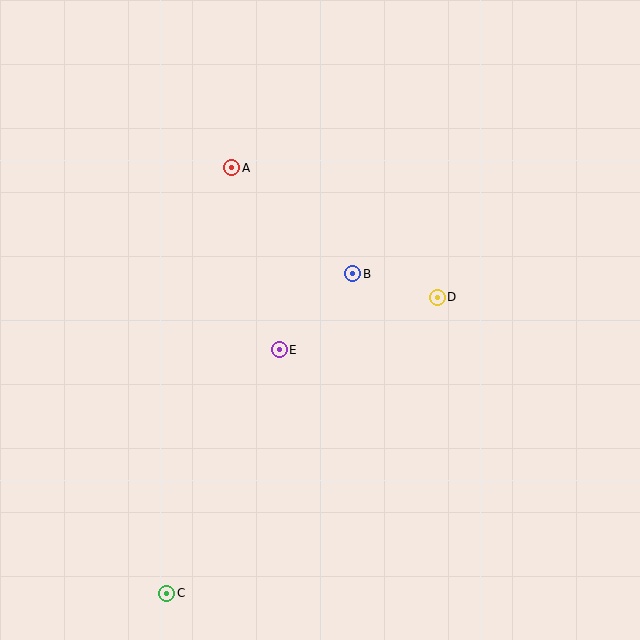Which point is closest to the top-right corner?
Point D is closest to the top-right corner.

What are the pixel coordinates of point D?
Point D is at (437, 297).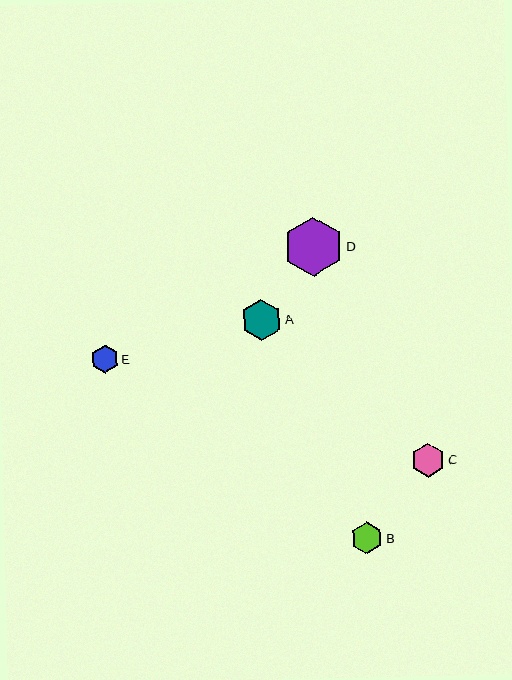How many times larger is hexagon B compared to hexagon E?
Hexagon B is approximately 1.1 times the size of hexagon E.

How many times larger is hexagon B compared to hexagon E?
Hexagon B is approximately 1.1 times the size of hexagon E.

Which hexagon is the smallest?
Hexagon E is the smallest with a size of approximately 28 pixels.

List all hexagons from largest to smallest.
From largest to smallest: D, A, C, B, E.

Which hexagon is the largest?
Hexagon D is the largest with a size of approximately 59 pixels.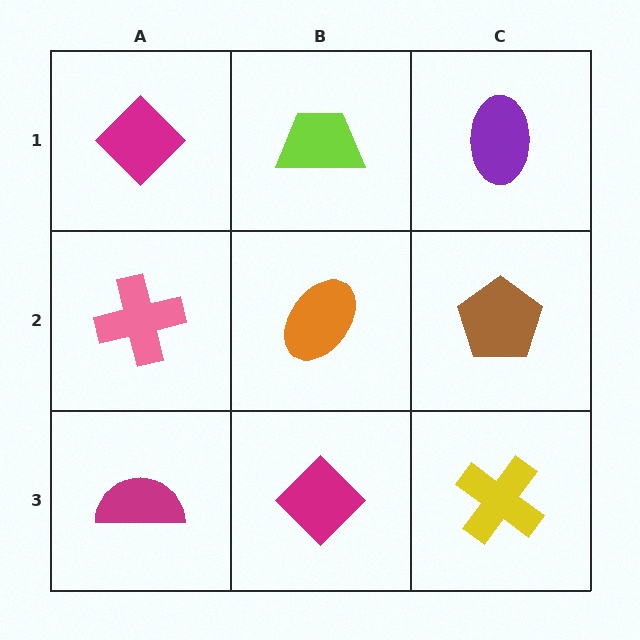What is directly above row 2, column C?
A purple ellipse.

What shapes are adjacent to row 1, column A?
A pink cross (row 2, column A), a lime trapezoid (row 1, column B).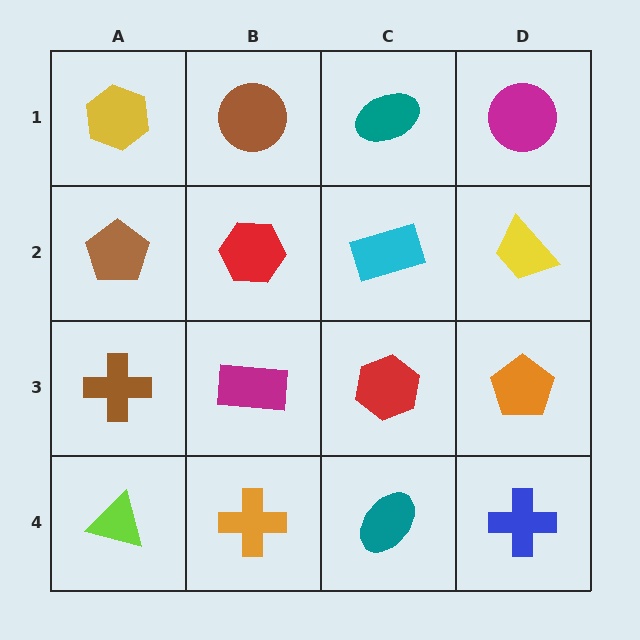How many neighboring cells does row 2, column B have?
4.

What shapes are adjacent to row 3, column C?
A cyan rectangle (row 2, column C), a teal ellipse (row 4, column C), a magenta rectangle (row 3, column B), an orange pentagon (row 3, column D).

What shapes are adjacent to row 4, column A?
A brown cross (row 3, column A), an orange cross (row 4, column B).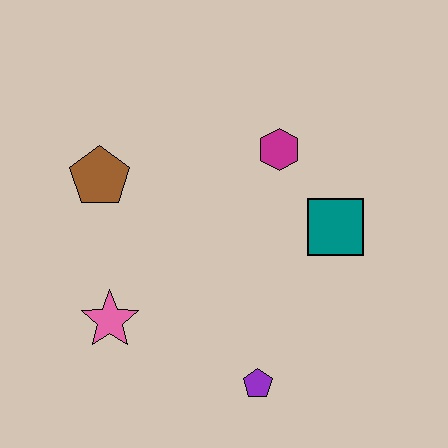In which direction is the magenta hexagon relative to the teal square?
The magenta hexagon is above the teal square.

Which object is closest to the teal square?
The magenta hexagon is closest to the teal square.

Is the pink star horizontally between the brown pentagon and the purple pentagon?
Yes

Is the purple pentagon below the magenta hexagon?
Yes